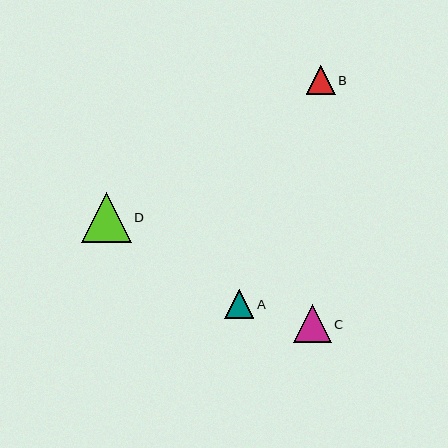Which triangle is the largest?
Triangle D is the largest with a size of approximately 49 pixels.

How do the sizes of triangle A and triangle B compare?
Triangle A and triangle B are approximately the same size.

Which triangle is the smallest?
Triangle B is the smallest with a size of approximately 29 pixels.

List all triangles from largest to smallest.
From largest to smallest: D, C, A, B.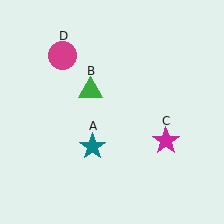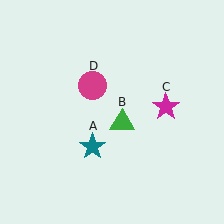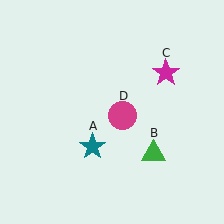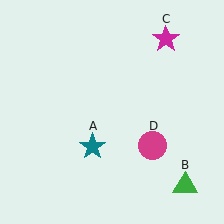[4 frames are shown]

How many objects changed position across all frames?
3 objects changed position: green triangle (object B), magenta star (object C), magenta circle (object D).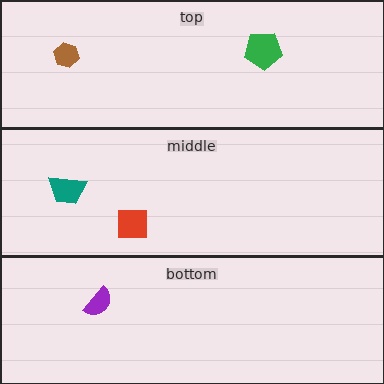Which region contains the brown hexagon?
The top region.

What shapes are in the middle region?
The red square, the teal trapezoid.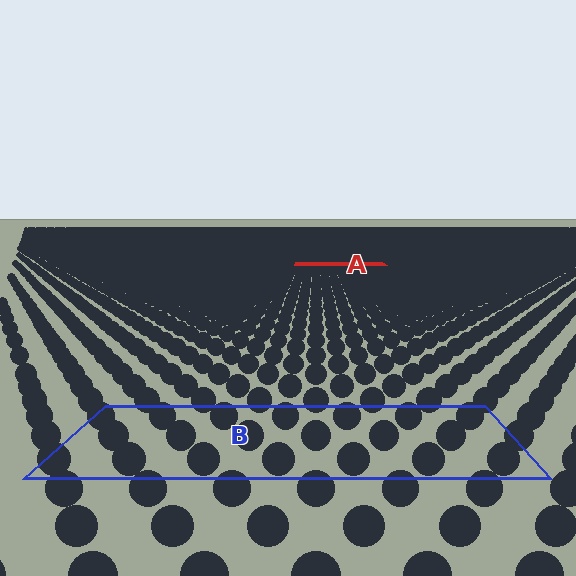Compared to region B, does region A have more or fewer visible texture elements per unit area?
Region A has more texture elements per unit area — they are packed more densely because it is farther away.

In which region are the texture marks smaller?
The texture marks are smaller in region A, because it is farther away.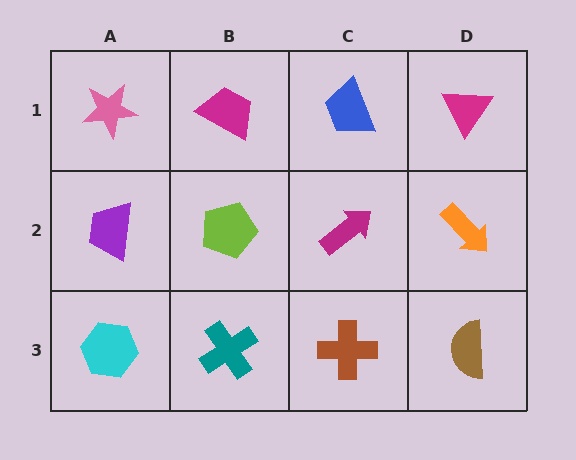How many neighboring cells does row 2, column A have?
3.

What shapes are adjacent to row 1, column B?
A lime pentagon (row 2, column B), a pink star (row 1, column A), a blue trapezoid (row 1, column C).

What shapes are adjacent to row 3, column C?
A magenta arrow (row 2, column C), a teal cross (row 3, column B), a brown semicircle (row 3, column D).